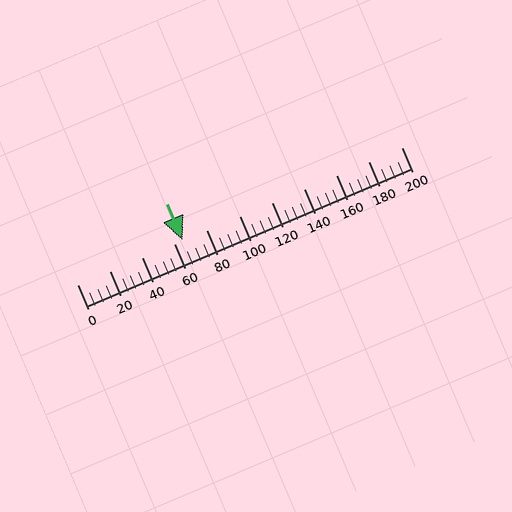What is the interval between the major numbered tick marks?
The major tick marks are spaced 20 units apart.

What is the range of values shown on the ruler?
The ruler shows values from 0 to 200.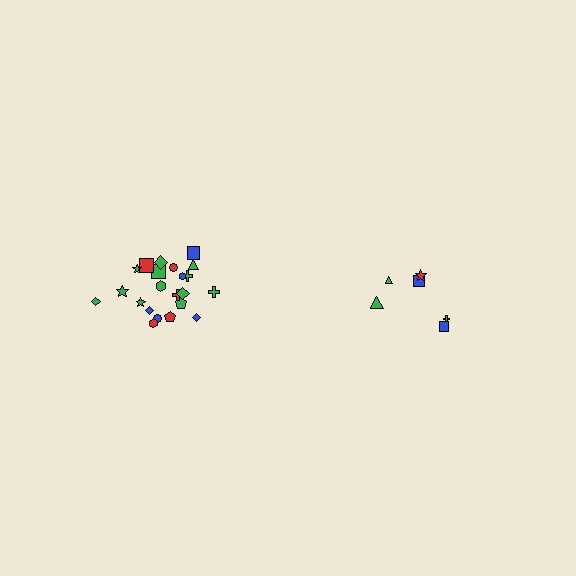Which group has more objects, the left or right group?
The left group.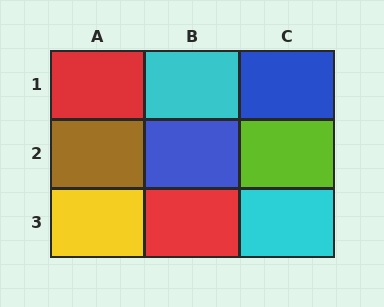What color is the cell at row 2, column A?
Brown.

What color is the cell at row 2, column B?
Blue.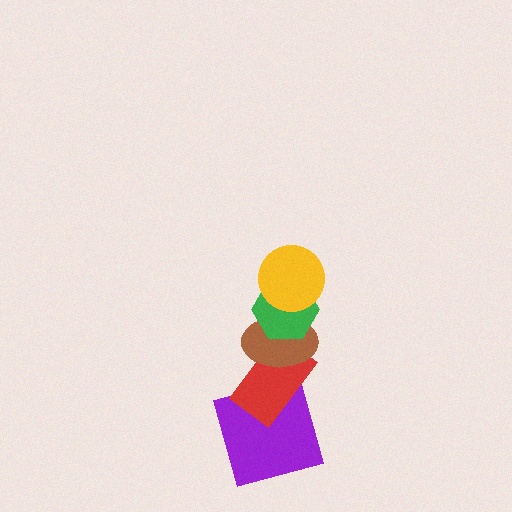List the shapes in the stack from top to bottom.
From top to bottom: the yellow circle, the green hexagon, the brown ellipse, the red rectangle, the purple square.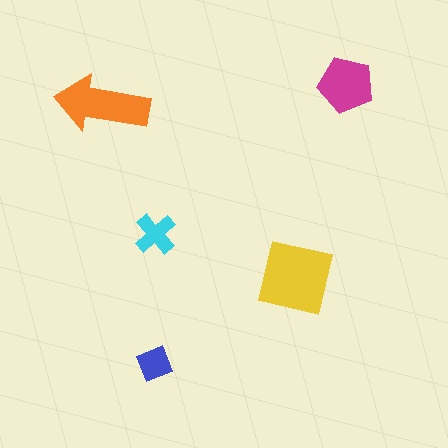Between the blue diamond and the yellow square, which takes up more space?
The yellow square.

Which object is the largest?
The yellow square.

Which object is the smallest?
The blue diamond.